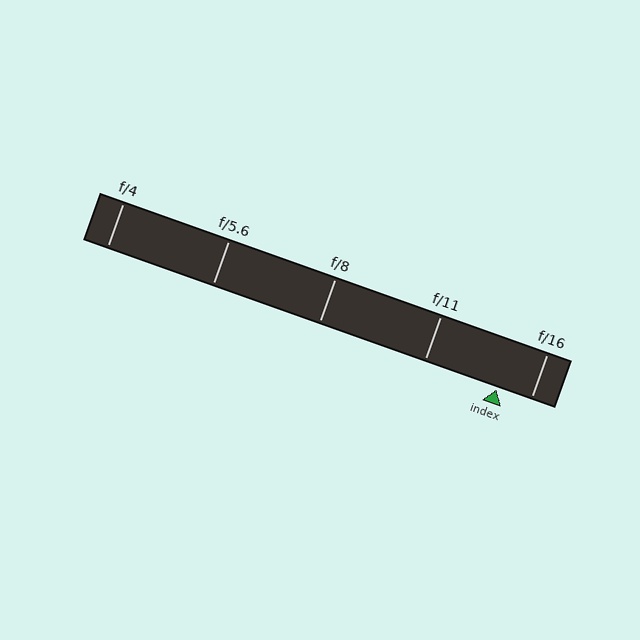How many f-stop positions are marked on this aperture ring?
There are 5 f-stop positions marked.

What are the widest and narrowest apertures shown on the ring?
The widest aperture shown is f/4 and the narrowest is f/16.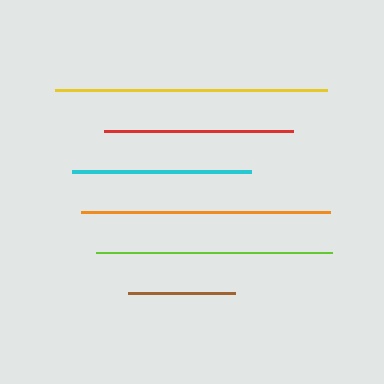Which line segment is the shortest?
The brown line is the shortest at approximately 108 pixels.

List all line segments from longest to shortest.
From longest to shortest: yellow, orange, lime, red, cyan, brown.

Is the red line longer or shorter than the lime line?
The lime line is longer than the red line.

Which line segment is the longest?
The yellow line is the longest at approximately 272 pixels.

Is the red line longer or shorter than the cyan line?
The red line is longer than the cyan line.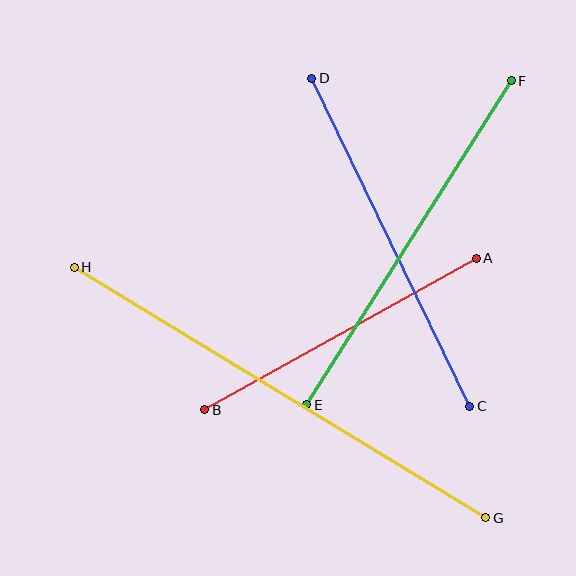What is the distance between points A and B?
The distance is approximately 311 pixels.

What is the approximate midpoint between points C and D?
The midpoint is at approximately (391, 242) pixels.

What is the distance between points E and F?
The distance is approximately 383 pixels.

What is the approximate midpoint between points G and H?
The midpoint is at approximately (280, 393) pixels.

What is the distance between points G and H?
The distance is approximately 481 pixels.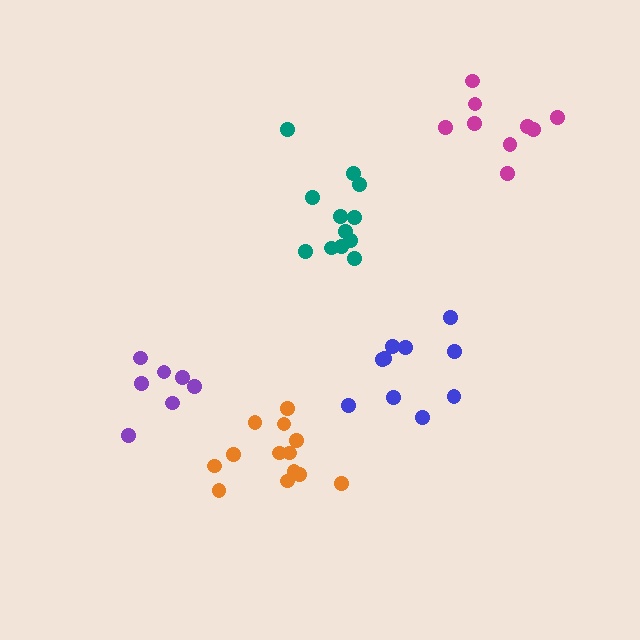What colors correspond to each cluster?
The clusters are colored: magenta, orange, blue, purple, teal.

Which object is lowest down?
The orange cluster is bottommost.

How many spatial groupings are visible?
There are 5 spatial groupings.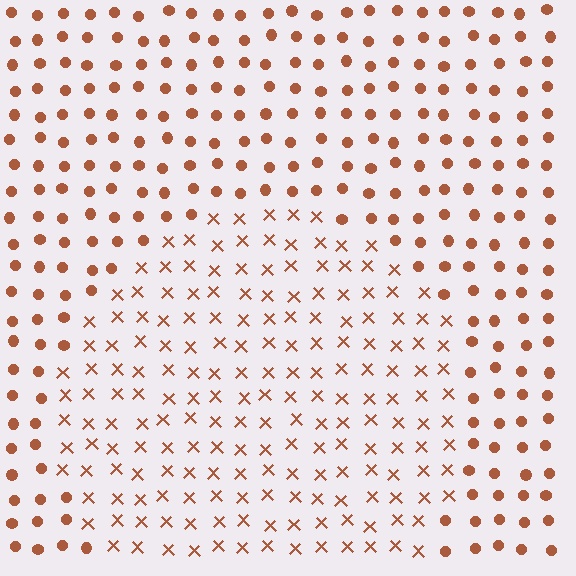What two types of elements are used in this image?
The image uses X marks inside the circle region and circles outside it.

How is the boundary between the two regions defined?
The boundary is defined by a change in element shape: X marks inside vs. circles outside. All elements share the same color and spacing.